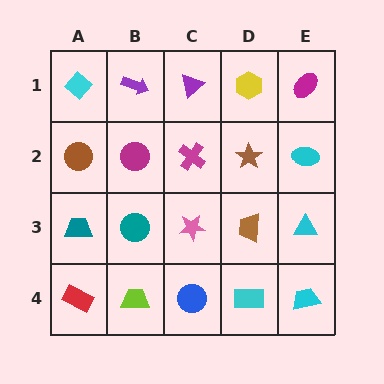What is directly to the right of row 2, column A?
A magenta circle.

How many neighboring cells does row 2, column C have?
4.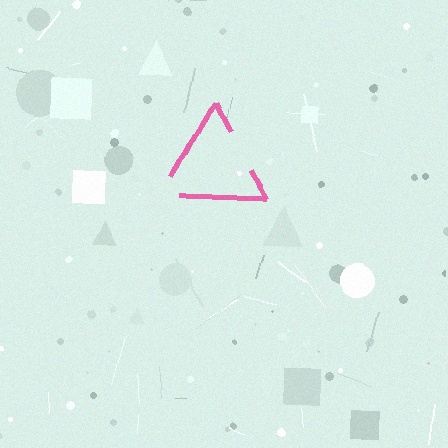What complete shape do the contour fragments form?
The contour fragments form a triangle.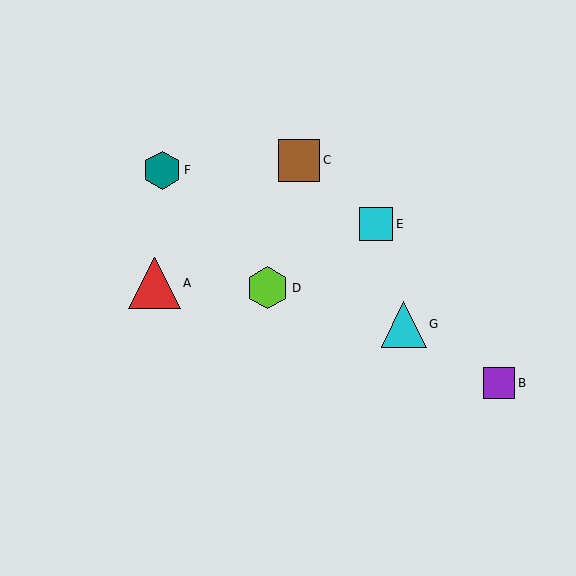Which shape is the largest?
The red triangle (labeled A) is the largest.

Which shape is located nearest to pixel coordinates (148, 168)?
The teal hexagon (labeled F) at (162, 170) is nearest to that location.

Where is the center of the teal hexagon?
The center of the teal hexagon is at (162, 170).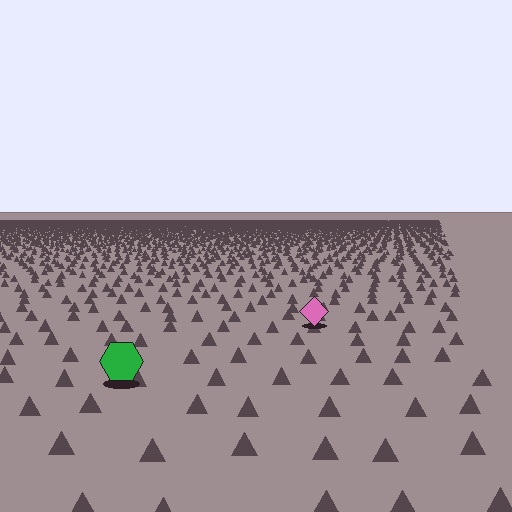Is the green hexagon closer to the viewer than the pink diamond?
Yes. The green hexagon is closer — you can tell from the texture gradient: the ground texture is coarser near it.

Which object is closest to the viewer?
The green hexagon is closest. The texture marks near it are larger and more spread out.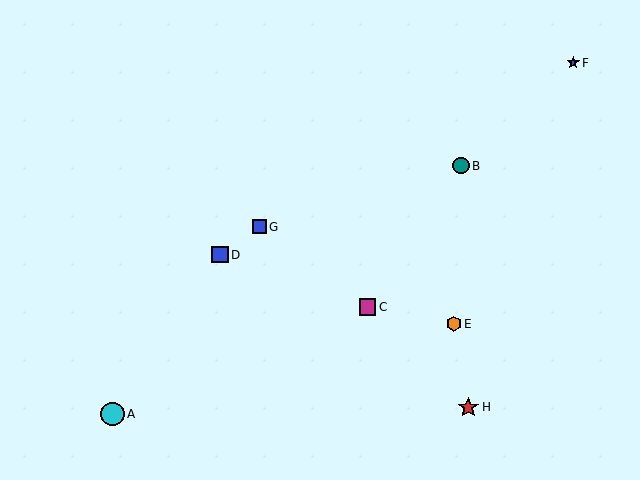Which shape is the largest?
The cyan circle (labeled A) is the largest.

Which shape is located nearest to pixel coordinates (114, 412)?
The cyan circle (labeled A) at (112, 414) is nearest to that location.